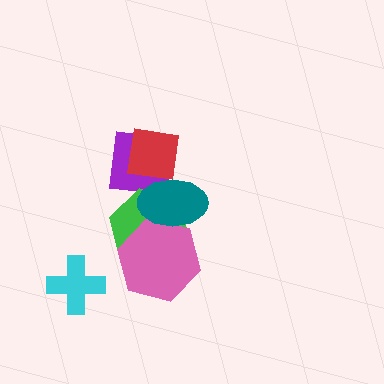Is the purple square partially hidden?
Yes, it is partially covered by another shape.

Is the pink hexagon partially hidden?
Yes, it is partially covered by another shape.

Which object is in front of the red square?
The teal ellipse is in front of the red square.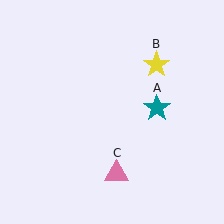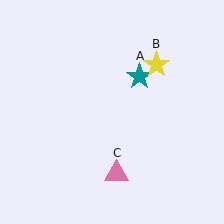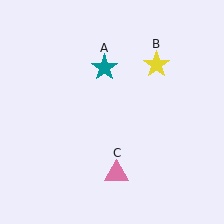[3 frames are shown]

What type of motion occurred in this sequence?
The teal star (object A) rotated counterclockwise around the center of the scene.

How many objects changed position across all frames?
1 object changed position: teal star (object A).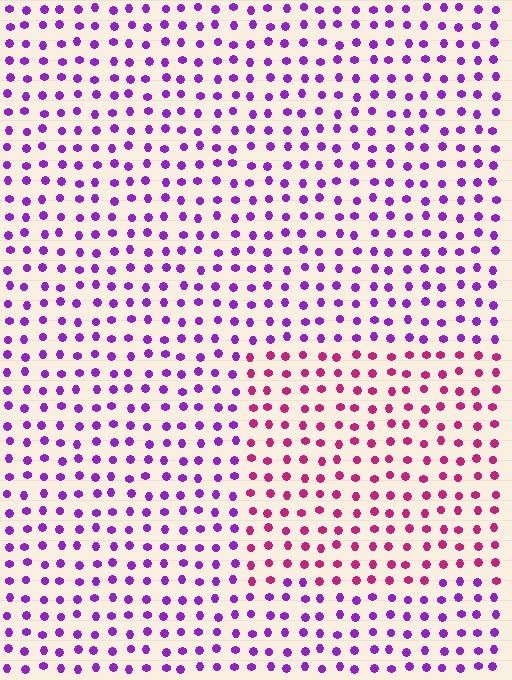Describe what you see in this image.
The image is filled with small purple elements in a uniform arrangement. A rectangle-shaped region is visible where the elements are tinted to a slightly different hue, forming a subtle color boundary.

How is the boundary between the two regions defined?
The boundary is defined purely by a slight shift in hue (about 44 degrees). Spacing, size, and orientation are identical on both sides.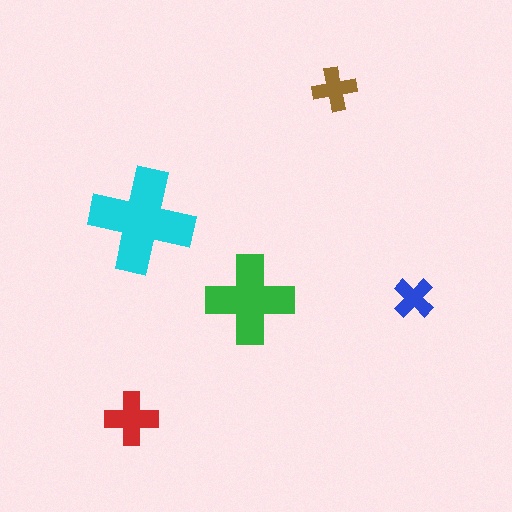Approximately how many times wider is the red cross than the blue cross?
About 1.5 times wider.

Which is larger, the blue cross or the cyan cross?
The cyan one.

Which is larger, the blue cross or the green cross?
The green one.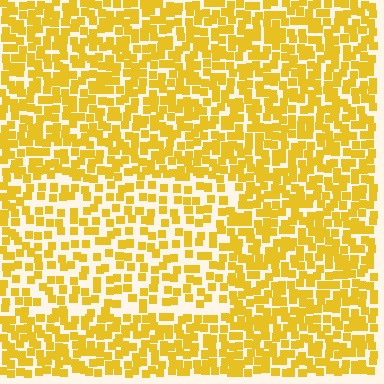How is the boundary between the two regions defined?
The boundary is defined by a change in element density (approximately 1.7x ratio). All elements are the same color, size, and shape.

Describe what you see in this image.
The image contains small yellow elements arranged at two different densities. A rectangle-shaped region is visible where the elements are less densely packed than the surrounding area.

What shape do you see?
I see a rectangle.